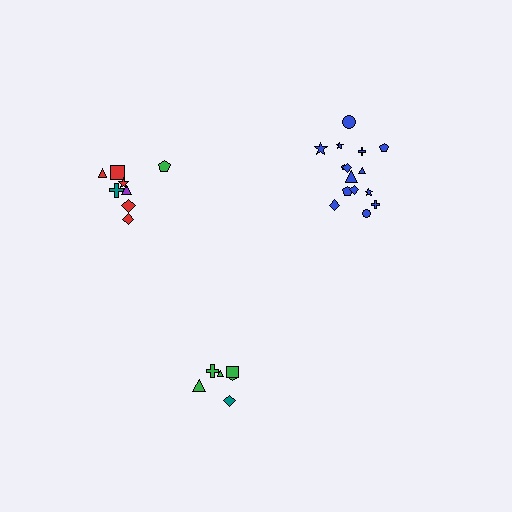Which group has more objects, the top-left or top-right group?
The top-right group.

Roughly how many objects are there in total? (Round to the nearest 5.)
Roughly 30 objects in total.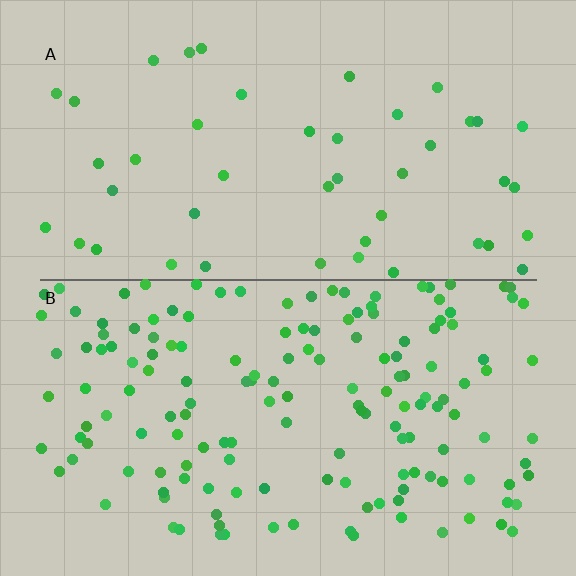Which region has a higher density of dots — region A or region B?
B (the bottom).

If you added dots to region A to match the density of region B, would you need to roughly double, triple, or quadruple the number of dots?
Approximately triple.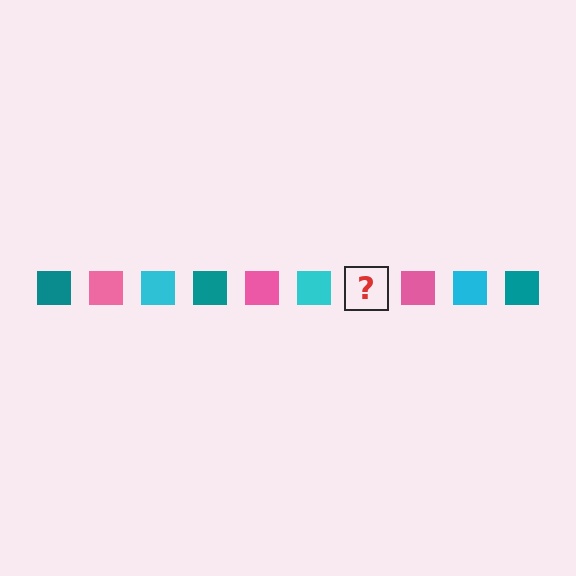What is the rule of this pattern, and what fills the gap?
The rule is that the pattern cycles through teal, pink, cyan squares. The gap should be filled with a teal square.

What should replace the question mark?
The question mark should be replaced with a teal square.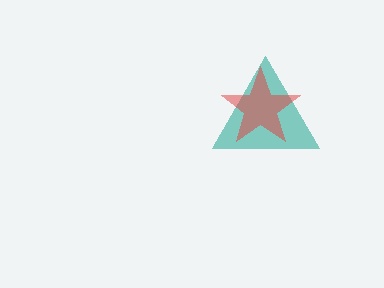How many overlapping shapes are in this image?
There are 2 overlapping shapes in the image.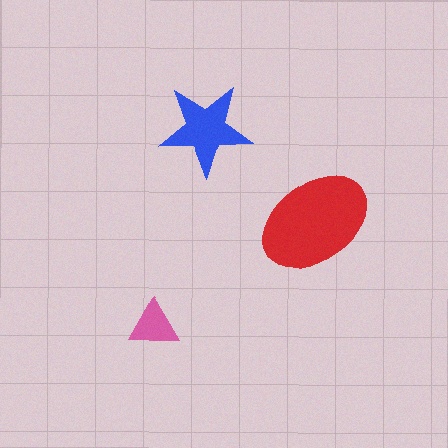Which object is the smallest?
The pink triangle.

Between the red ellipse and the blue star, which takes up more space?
The red ellipse.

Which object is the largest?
The red ellipse.